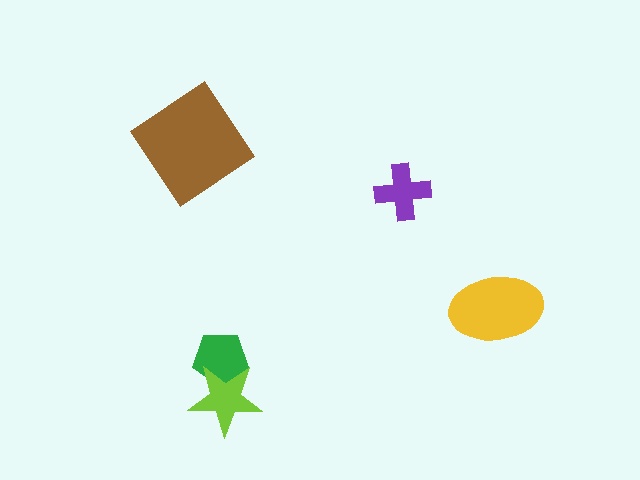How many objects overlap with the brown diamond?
0 objects overlap with the brown diamond.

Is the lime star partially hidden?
No, no other shape covers it.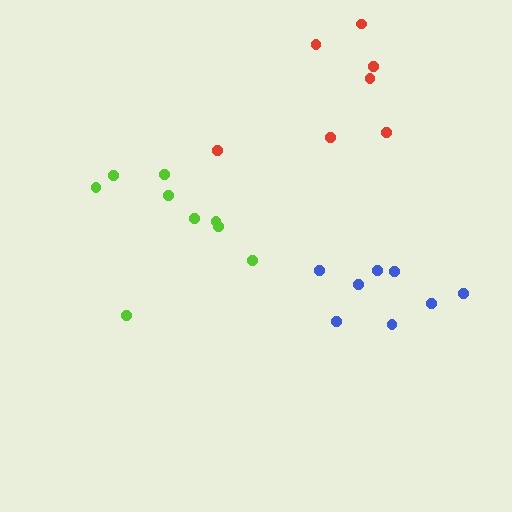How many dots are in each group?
Group 1: 8 dots, Group 2: 7 dots, Group 3: 9 dots (24 total).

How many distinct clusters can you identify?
There are 3 distinct clusters.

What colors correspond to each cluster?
The clusters are colored: blue, red, lime.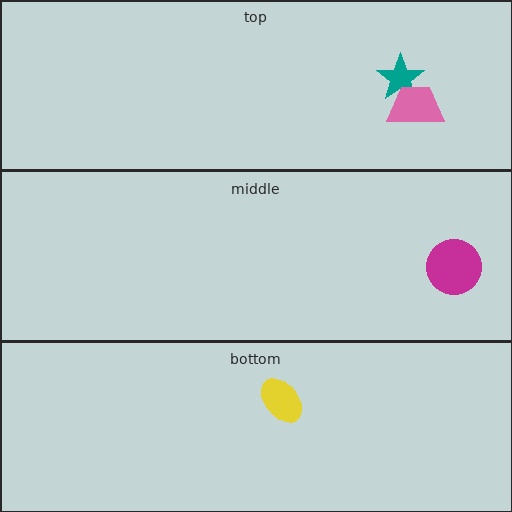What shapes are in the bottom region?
The yellow ellipse.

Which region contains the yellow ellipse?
The bottom region.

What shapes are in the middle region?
The magenta circle.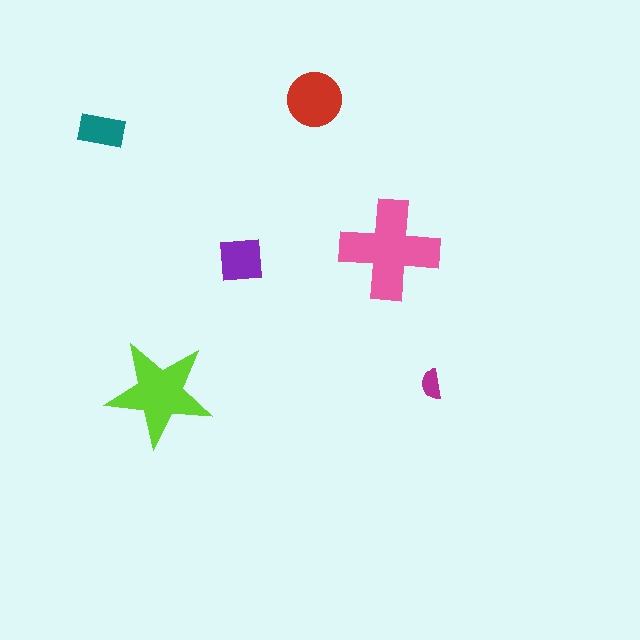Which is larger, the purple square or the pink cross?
The pink cross.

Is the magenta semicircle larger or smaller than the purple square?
Smaller.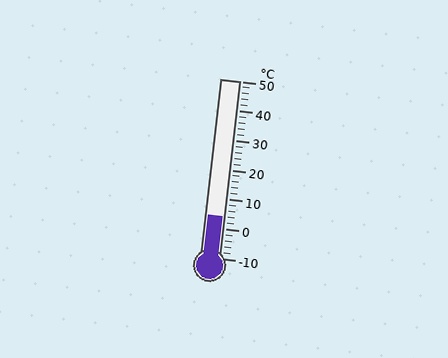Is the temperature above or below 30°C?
The temperature is below 30°C.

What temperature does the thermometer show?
The thermometer shows approximately 4°C.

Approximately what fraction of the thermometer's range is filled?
The thermometer is filled to approximately 25% of its range.